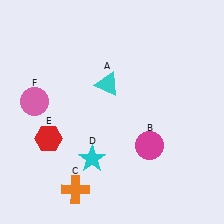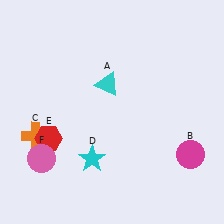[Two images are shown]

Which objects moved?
The objects that moved are: the magenta circle (B), the orange cross (C), the pink circle (F).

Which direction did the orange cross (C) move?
The orange cross (C) moved up.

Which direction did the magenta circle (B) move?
The magenta circle (B) moved right.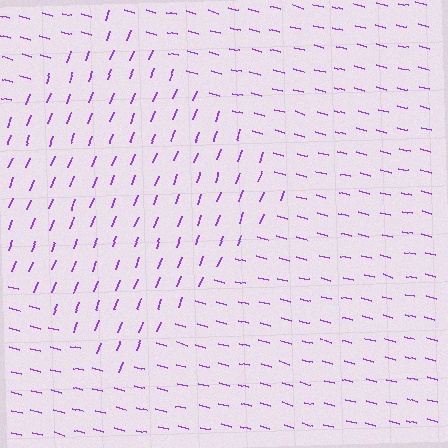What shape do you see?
I see a diamond.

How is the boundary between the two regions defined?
The boundary is defined purely by a change in line orientation (approximately 84 degrees difference). All lines are the same color and thickness.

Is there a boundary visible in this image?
Yes, there is a texture boundary formed by a change in line orientation.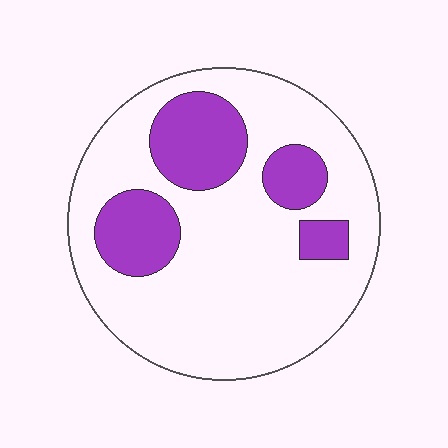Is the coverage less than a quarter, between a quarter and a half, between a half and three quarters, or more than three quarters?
Less than a quarter.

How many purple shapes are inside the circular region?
4.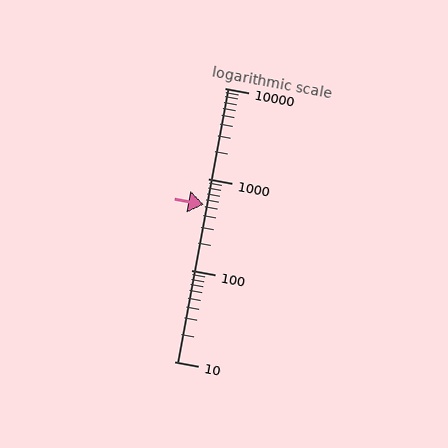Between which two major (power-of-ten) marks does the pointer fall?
The pointer is between 100 and 1000.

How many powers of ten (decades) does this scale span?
The scale spans 3 decades, from 10 to 10000.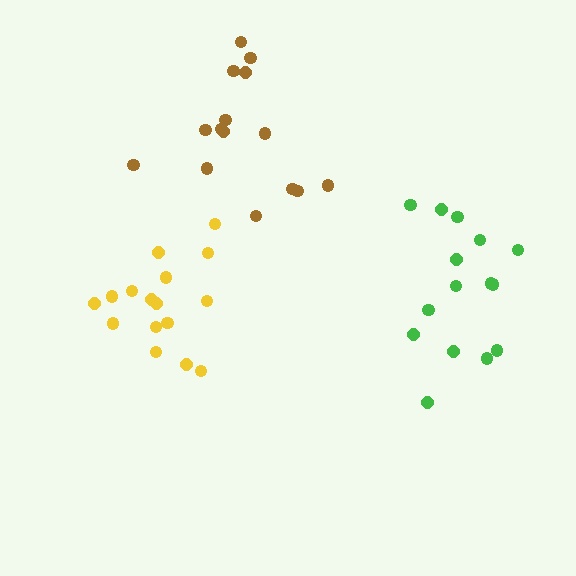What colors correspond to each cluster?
The clusters are colored: brown, green, yellow.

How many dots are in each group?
Group 1: 15 dots, Group 2: 15 dots, Group 3: 16 dots (46 total).